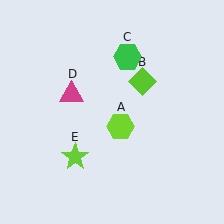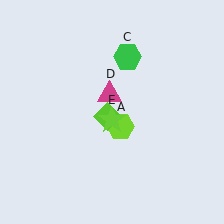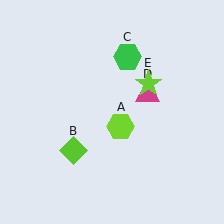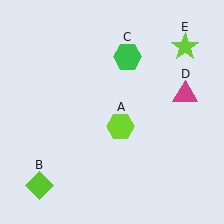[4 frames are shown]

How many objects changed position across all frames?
3 objects changed position: lime diamond (object B), magenta triangle (object D), lime star (object E).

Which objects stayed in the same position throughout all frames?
Lime hexagon (object A) and green hexagon (object C) remained stationary.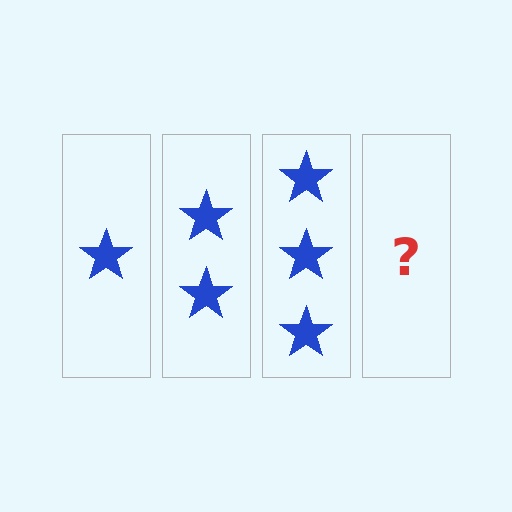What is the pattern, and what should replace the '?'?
The pattern is that each step adds one more star. The '?' should be 4 stars.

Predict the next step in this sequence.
The next step is 4 stars.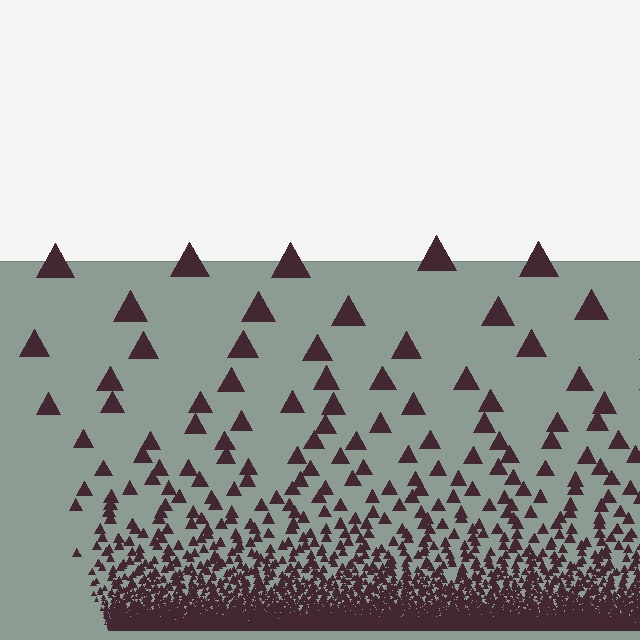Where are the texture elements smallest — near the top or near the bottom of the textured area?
Near the bottom.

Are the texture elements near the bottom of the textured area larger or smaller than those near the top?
Smaller. The gradient is inverted — elements near the bottom are smaller and denser.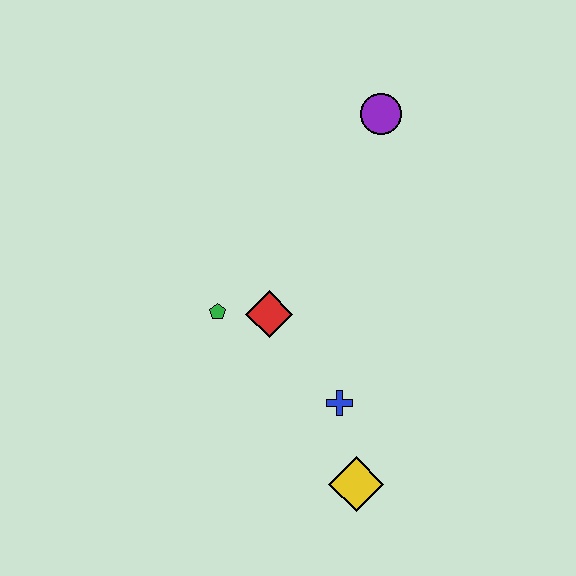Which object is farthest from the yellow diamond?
The purple circle is farthest from the yellow diamond.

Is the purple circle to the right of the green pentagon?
Yes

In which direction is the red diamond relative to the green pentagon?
The red diamond is to the right of the green pentagon.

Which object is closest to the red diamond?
The green pentagon is closest to the red diamond.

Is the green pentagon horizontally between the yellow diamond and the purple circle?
No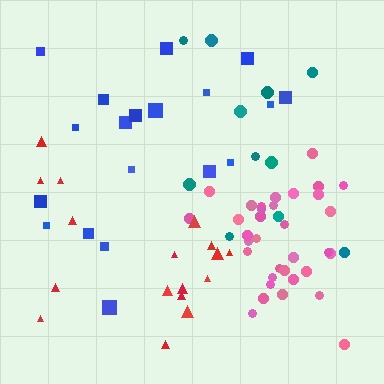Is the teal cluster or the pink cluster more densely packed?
Pink.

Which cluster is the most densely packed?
Pink.